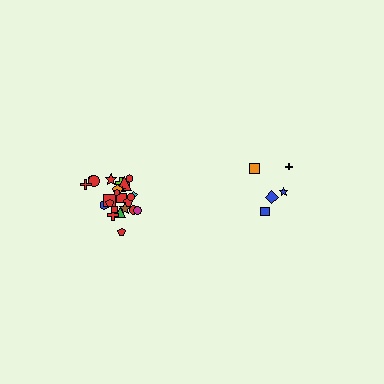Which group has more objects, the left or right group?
The left group.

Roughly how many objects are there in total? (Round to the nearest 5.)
Roughly 30 objects in total.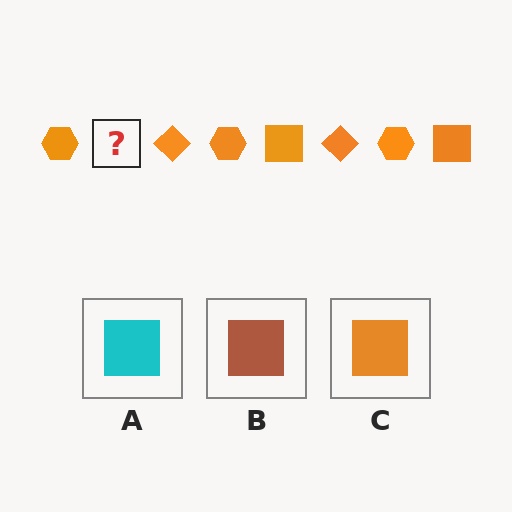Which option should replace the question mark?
Option C.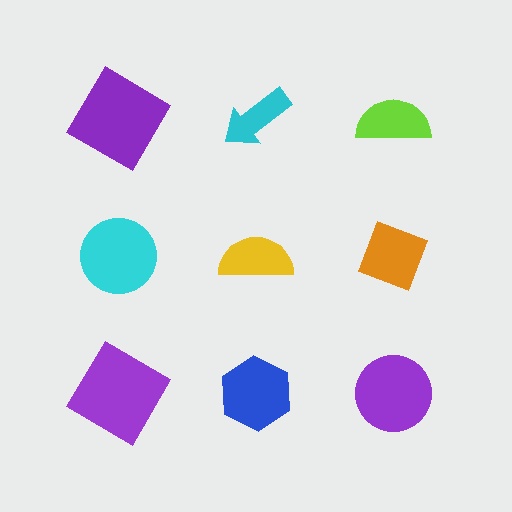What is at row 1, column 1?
A purple diamond.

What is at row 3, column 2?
A blue hexagon.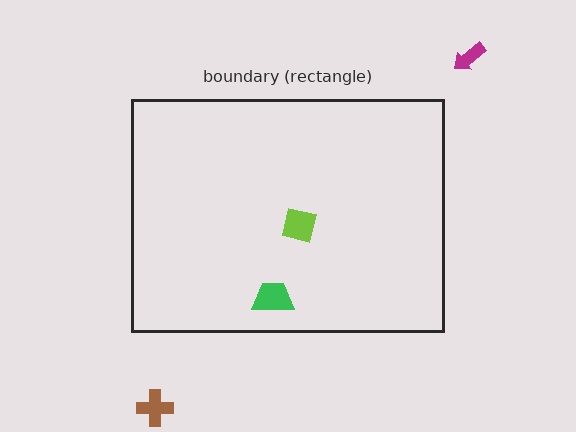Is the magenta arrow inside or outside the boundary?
Outside.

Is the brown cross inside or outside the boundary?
Outside.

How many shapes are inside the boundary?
2 inside, 2 outside.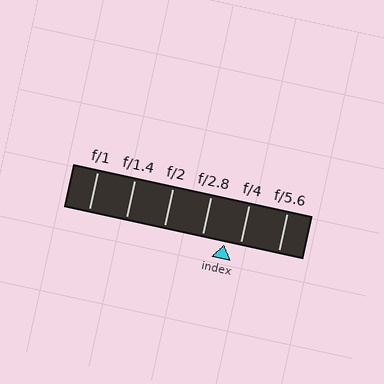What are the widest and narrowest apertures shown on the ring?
The widest aperture shown is f/1 and the narrowest is f/5.6.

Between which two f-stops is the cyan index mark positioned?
The index mark is between f/2.8 and f/4.